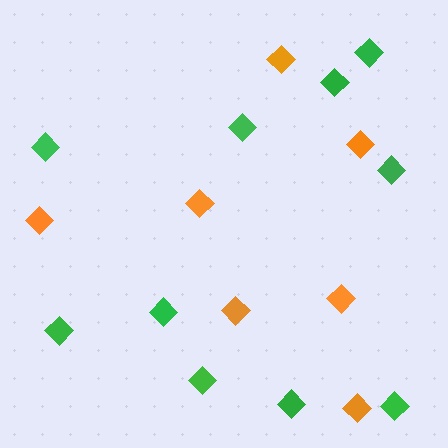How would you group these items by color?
There are 2 groups: one group of green diamonds (10) and one group of orange diamonds (7).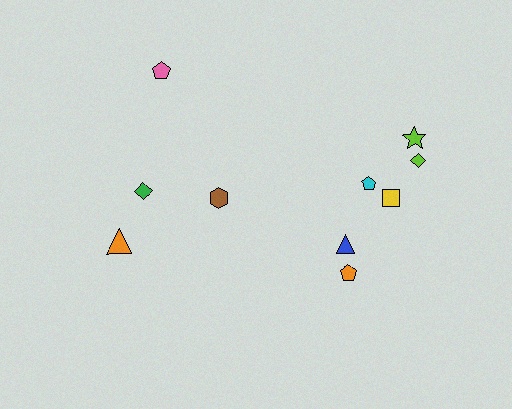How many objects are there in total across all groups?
There are 10 objects.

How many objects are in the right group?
There are 6 objects.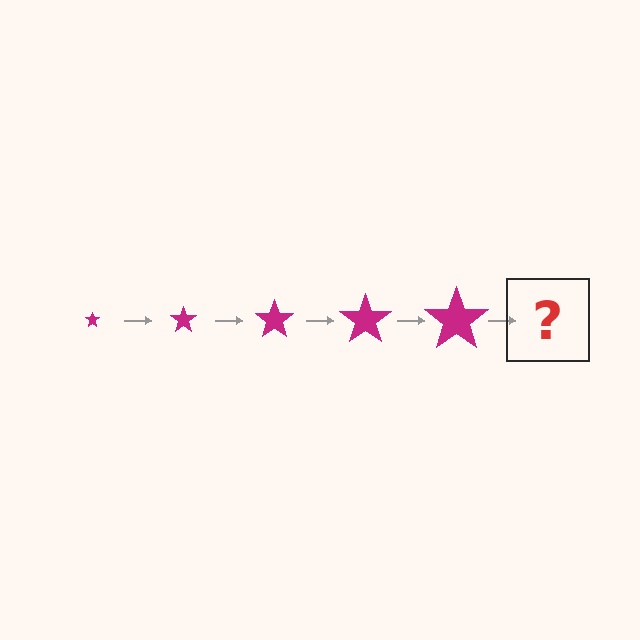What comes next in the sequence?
The next element should be a magenta star, larger than the previous one.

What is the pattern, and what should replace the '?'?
The pattern is that the star gets progressively larger each step. The '?' should be a magenta star, larger than the previous one.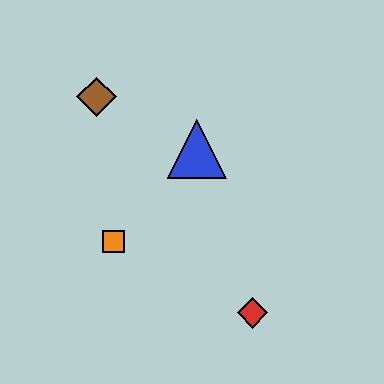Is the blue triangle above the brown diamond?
No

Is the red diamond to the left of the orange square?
No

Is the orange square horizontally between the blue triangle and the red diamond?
No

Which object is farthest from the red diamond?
The brown diamond is farthest from the red diamond.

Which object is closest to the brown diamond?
The blue triangle is closest to the brown diamond.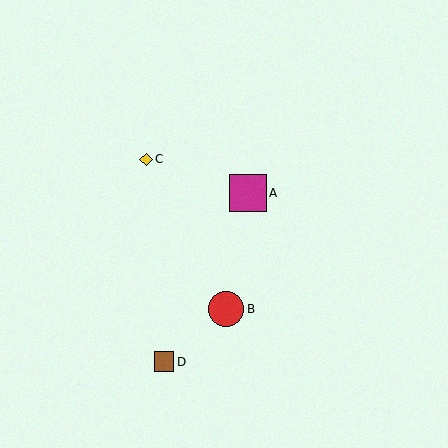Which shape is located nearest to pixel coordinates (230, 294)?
The red circle (labeled B) at (226, 309) is nearest to that location.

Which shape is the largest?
The magenta square (labeled A) is the largest.